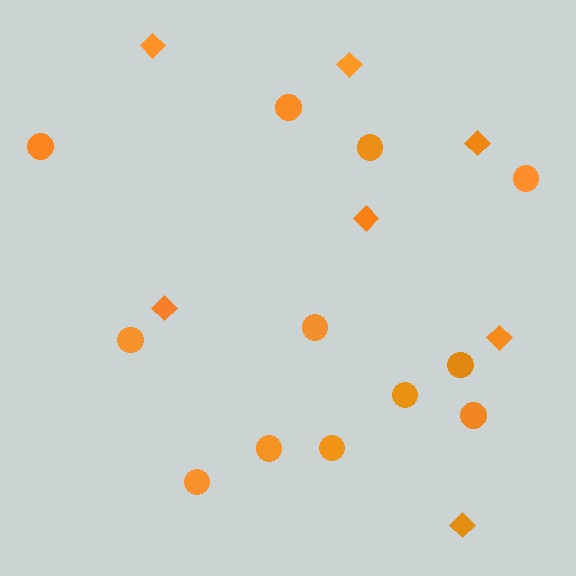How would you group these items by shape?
There are 2 groups: one group of diamonds (7) and one group of circles (12).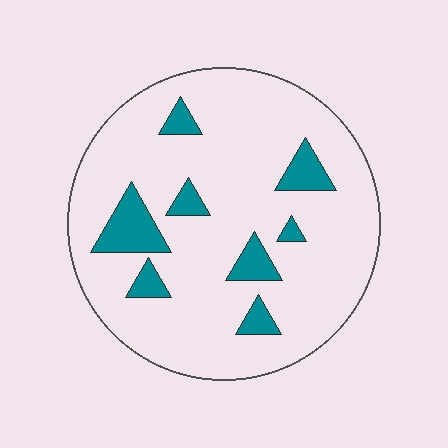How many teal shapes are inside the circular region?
8.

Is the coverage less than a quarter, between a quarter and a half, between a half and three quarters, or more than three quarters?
Less than a quarter.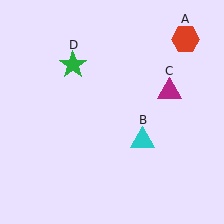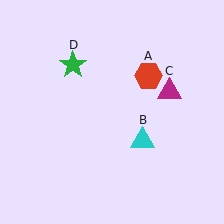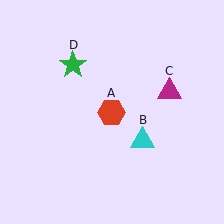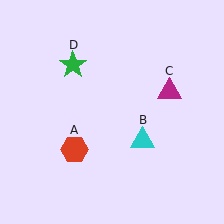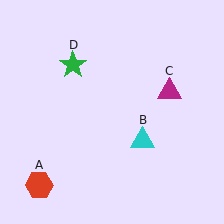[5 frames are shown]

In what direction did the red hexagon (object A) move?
The red hexagon (object A) moved down and to the left.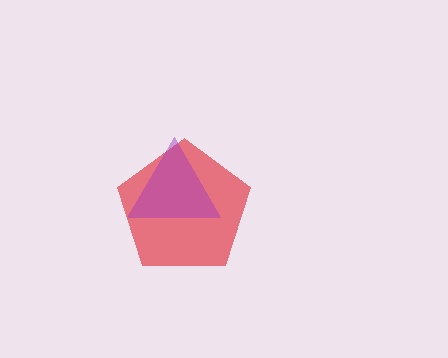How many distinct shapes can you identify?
There are 2 distinct shapes: a red pentagon, a purple triangle.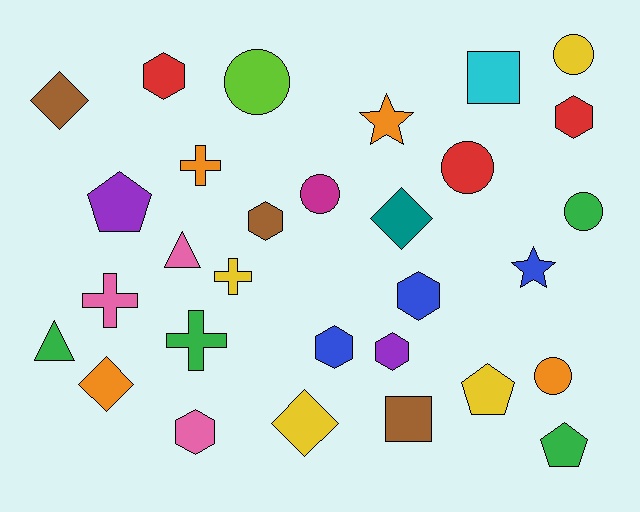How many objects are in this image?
There are 30 objects.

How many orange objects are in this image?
There are 4 orange objects.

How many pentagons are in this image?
There are 3 pentagons.